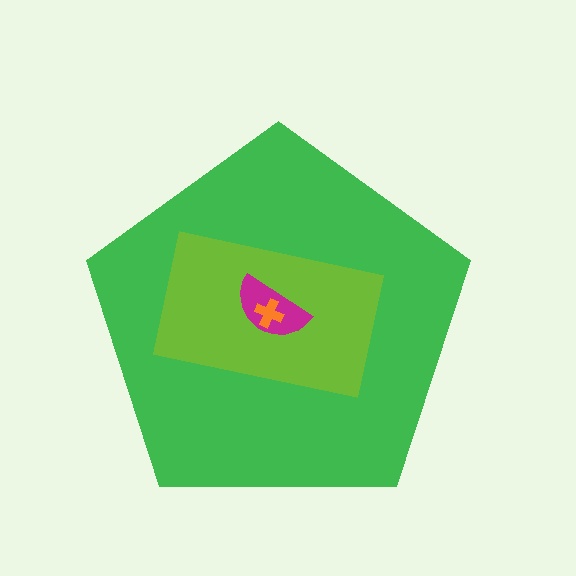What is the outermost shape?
The green pentagon.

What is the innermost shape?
The orange cross.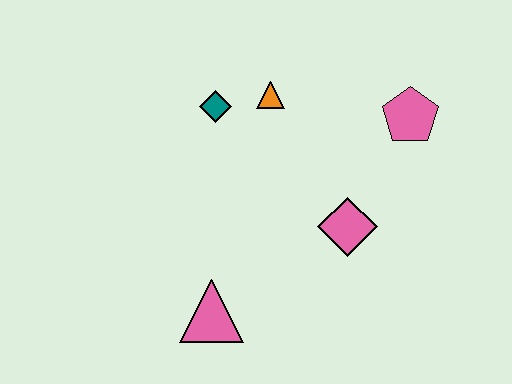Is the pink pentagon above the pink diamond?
Yes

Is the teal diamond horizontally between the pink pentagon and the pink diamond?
No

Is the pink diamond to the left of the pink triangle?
No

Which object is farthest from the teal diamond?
The pink triangle is farthest from the teal diamond.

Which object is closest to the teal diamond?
The orange triangle is closest to the teal diamond.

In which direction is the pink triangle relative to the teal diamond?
The pink triangle is below the teal diamond.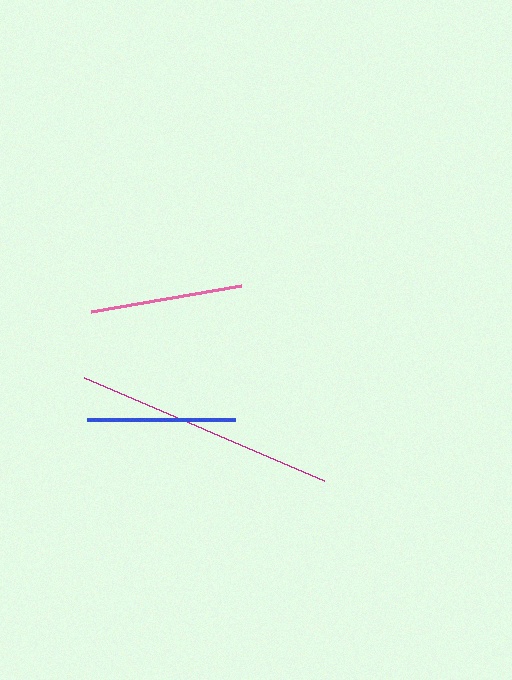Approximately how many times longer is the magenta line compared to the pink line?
The magenta line is approximately 1.7 times the length of the pink line.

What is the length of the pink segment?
The pink segment is approximately 153 pixels long.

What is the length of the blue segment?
The blue segment is approximately 149 pixels long.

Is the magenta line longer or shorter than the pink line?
The magenta line is longer than the pink line.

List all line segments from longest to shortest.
From longest to shortest: magenta, pink, blue.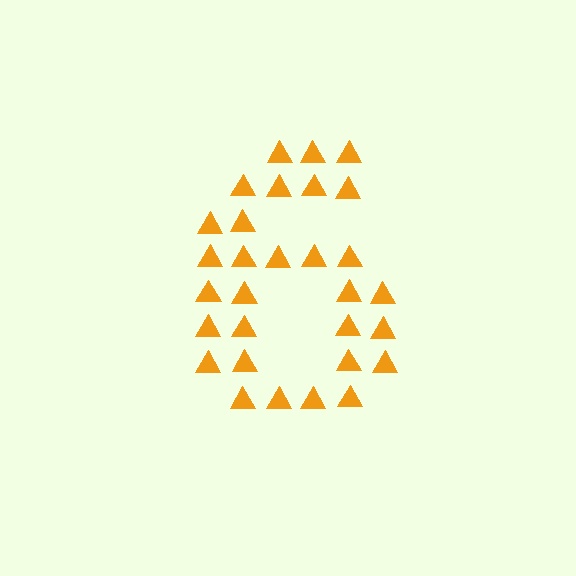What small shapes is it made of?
It is made of small triangles.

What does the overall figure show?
The overall figure shows the digit 6.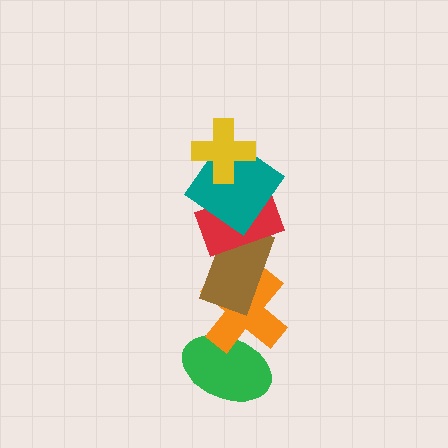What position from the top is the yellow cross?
The yellow cross is 1st from the top.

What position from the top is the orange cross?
The orange cross is 5th from the top.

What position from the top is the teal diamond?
The teal diamond is 2nd from the top.